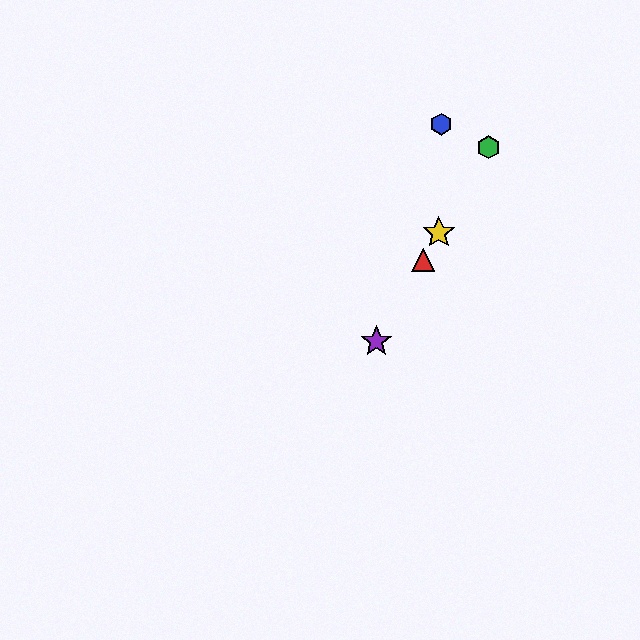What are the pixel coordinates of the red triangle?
The red triangle is at (423, 260).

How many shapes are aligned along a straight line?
4 shapes (the red triangle, the green hexagon, the yellow star, the purple star) are aligned along a straight line.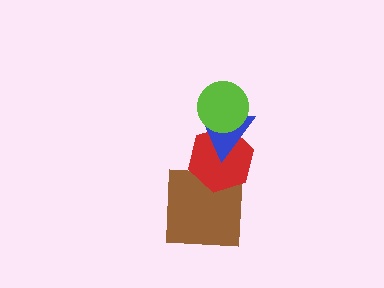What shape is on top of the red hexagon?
The blue triangle is on top of the red hexagon.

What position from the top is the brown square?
The brown square is 4th from the top.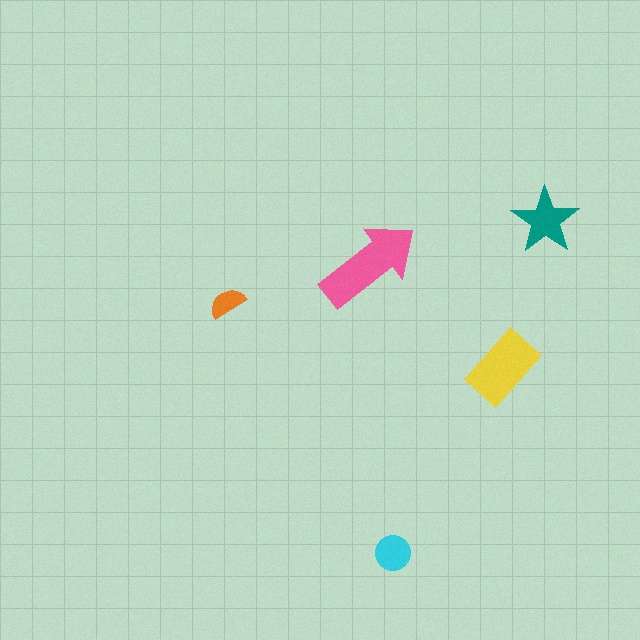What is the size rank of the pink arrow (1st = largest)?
1st.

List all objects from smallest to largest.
The orange semicircle, the cyan circle, the teal star, the yellow rectangle, the pink arrow.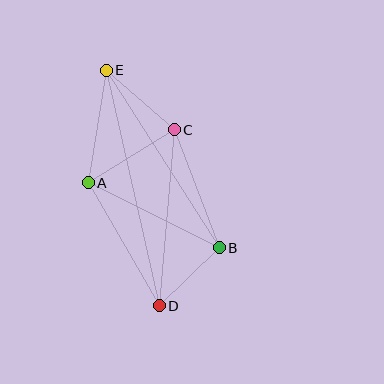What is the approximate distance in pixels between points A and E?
The distance between A and E is approximately 114 pixels.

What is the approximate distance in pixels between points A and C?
The distance between A and C is approximately 101 pixels.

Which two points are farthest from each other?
Points D and E are farthest from each other.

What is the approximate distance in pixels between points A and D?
The distance between A and D is approximately 142 pixels.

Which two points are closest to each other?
Points B and D are closest to each other.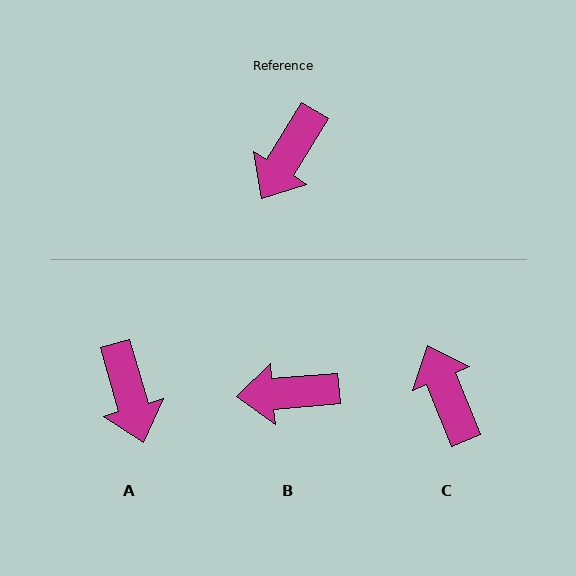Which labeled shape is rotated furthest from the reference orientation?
C, about 126 degrees away.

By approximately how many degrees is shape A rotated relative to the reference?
Approximately 48 degrees counter-clockwise.